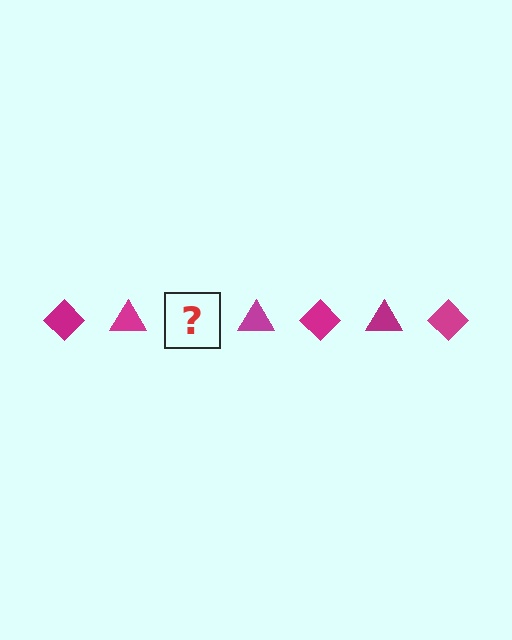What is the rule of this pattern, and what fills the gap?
The rule is that the pattern cycles through diamond, triangle shapes in magenta. The gap should be filled with a magenta diamond.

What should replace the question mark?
The question mark should be replaced with a magenta diamond.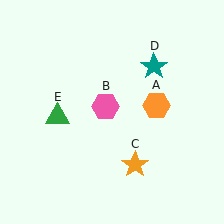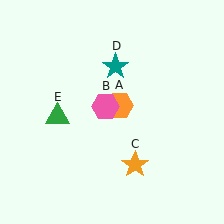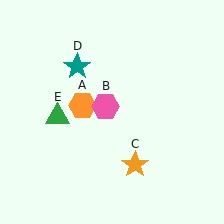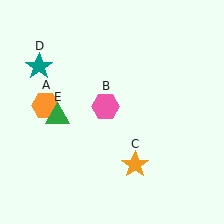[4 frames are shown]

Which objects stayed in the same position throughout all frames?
Pink hexagon (object B) and orange star (object C) and green triangle (object E) remained stationary.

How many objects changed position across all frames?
2 objects changed position: orange hexagon (object A), teal star (object D).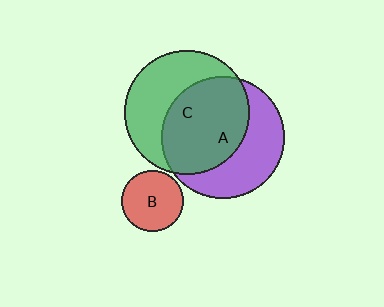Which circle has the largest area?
Circle C (green).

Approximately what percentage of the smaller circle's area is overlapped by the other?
Approximately 55%.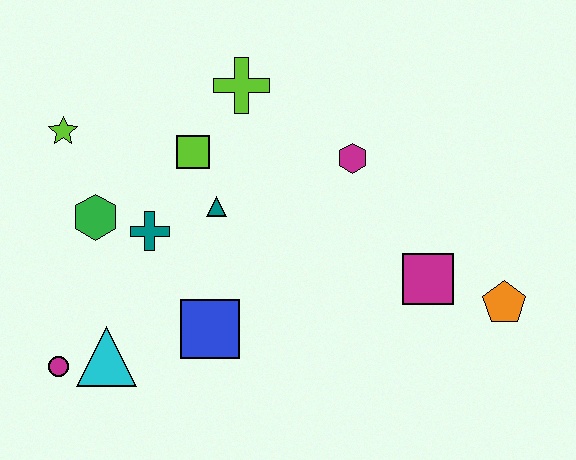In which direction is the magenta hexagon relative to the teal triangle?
The magenta hexagon is to the right of the teal triangle.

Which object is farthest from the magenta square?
The lime star is farthest from the magenta square.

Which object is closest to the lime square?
The teal triangle is closest to the lime square.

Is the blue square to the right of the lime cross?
No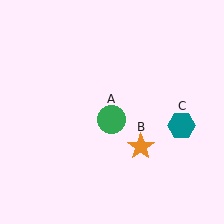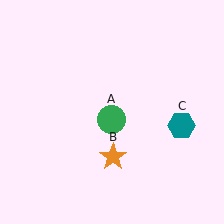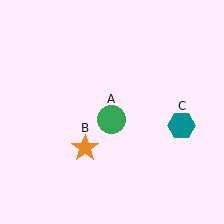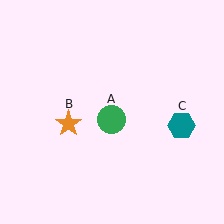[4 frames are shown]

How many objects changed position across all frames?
1 object changed position: orange star (object B).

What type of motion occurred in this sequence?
The orange star (object B) rotated clockwise around the center of the scene.